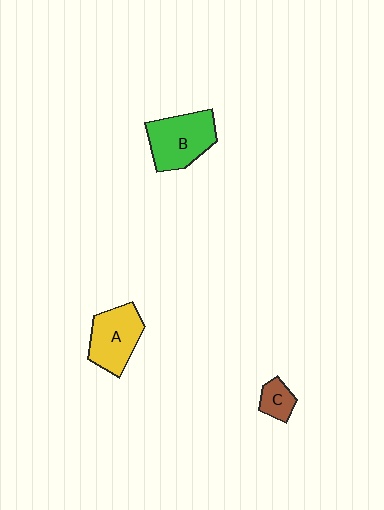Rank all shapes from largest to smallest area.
From largest to smallest: B (green), A (yellow), C (brown).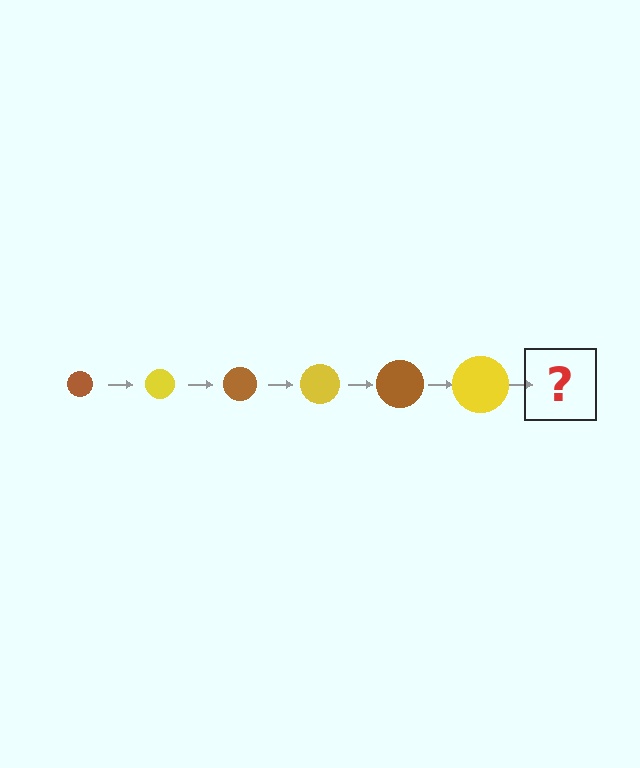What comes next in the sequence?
The next element should be a brown circle, larger than the previous one.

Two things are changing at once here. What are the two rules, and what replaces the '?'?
The two rules are that the circle grows larger each step and the color cycles through brown and yellow. The '?' should be a brown circle, larger than the previous one.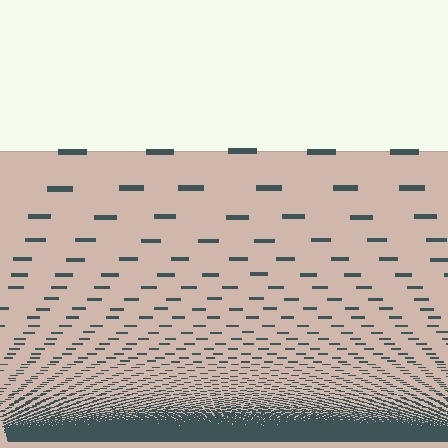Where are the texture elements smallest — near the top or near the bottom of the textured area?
Near the bottom.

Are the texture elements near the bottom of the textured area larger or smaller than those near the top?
Smaller. The gradient is inverted — elements near the bottom are smaller and denser.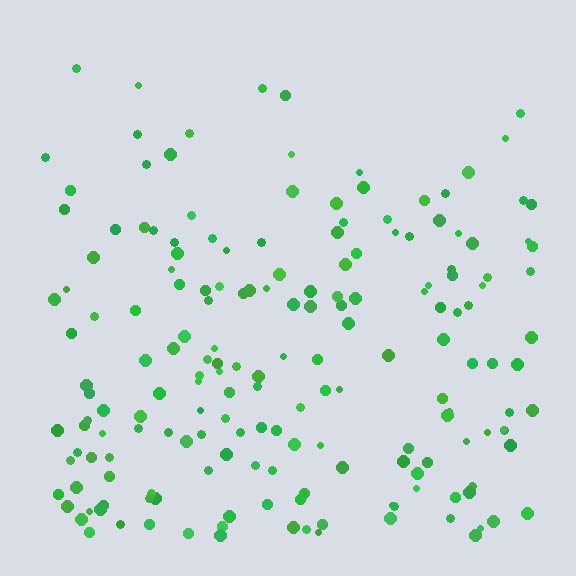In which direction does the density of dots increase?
From top to bottom, with the bottom side densest.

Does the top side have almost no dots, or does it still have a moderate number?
Still a moderate number, just noticeably fewer than the bottom.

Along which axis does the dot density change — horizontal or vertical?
Vertical.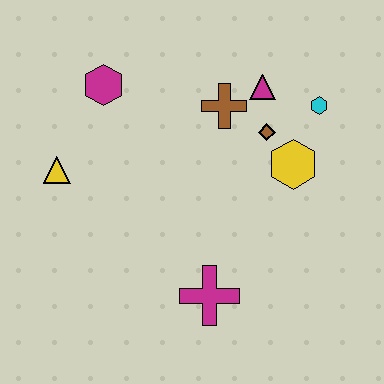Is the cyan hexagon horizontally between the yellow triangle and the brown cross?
No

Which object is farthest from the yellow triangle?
The cyan hexagon is farthest from the yellow triangle.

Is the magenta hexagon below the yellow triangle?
No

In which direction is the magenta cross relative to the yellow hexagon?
The magenta cross is below the yellow hexagon.